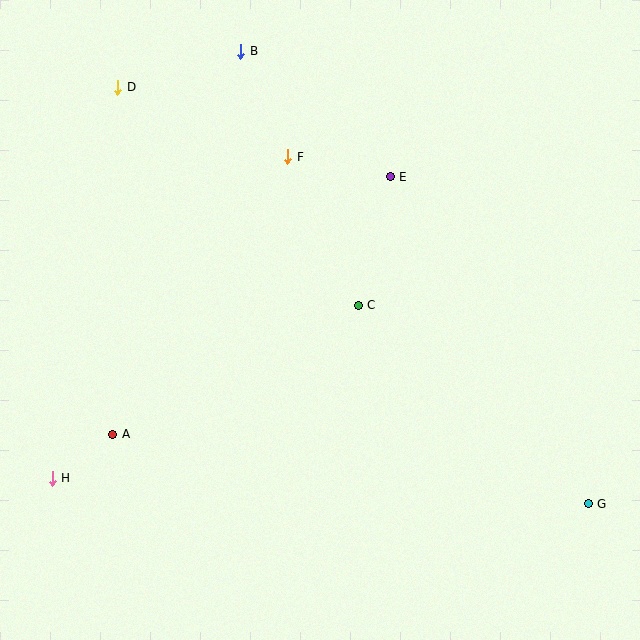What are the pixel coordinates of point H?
Point H is at (52, 478).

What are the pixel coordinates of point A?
Point A is at (113, 434).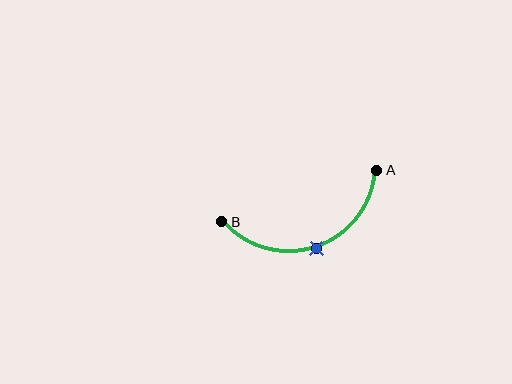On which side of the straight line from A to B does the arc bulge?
The arc bulges below the straight line connecting A and B.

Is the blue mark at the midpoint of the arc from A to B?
Yes. The blue mark lies on the arc at equal arc-length from both A and B — it is the arc midpoint.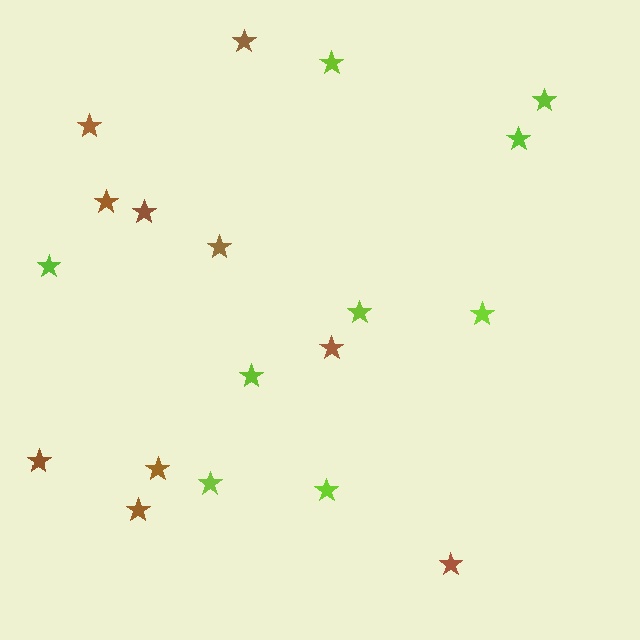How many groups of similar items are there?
There are 2 groups: one group of lime stars (9) and one group of brown stars (10).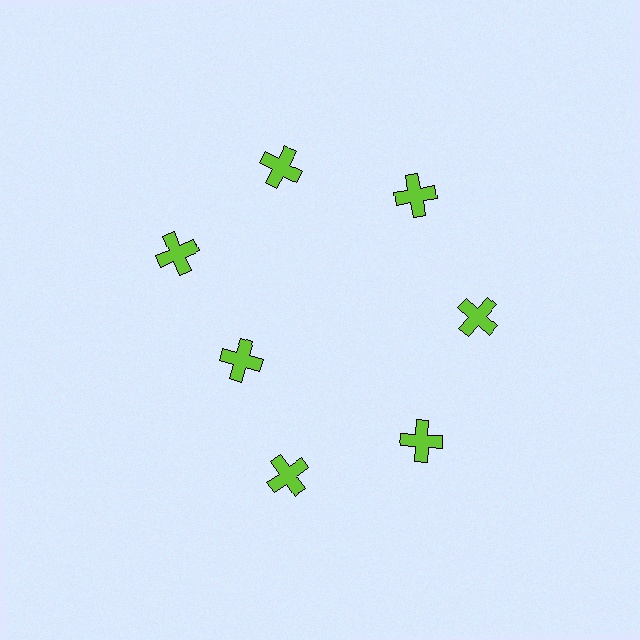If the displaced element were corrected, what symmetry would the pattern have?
It would have 7-fold rotational symmetry — the pattern would map onto itself every 51 degrees.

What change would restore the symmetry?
The symmetry would be restored by moving it outward, back onto the ring so that all 7 crosses sit at equal angles and equal distance from the center.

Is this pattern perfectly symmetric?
No. The 7 lime crosses are arranged in a ring, but one element near the 8 o'clock position is pulled inward toward the center, breaking the 7-fold rotational symmetry.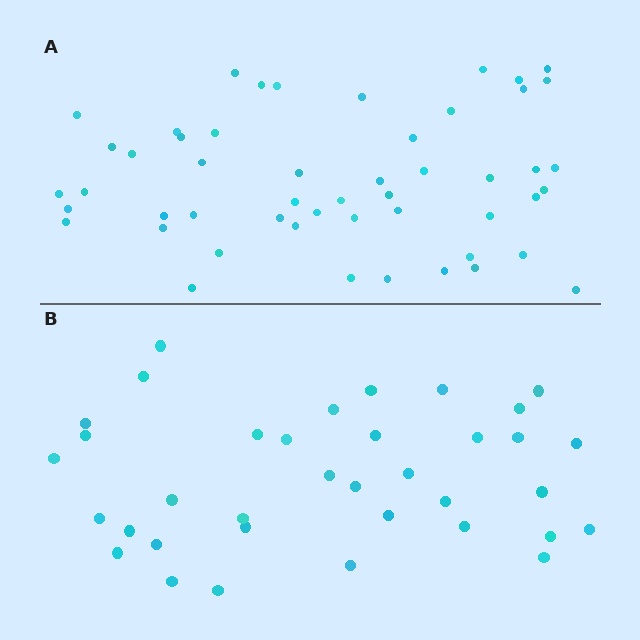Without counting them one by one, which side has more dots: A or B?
Region A (the top region) has more dots.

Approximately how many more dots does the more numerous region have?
Region A has approximately 15 more dots than region B.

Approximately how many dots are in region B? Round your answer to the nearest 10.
About 40 dots. (The exact count is 36, which rounds to 40.)